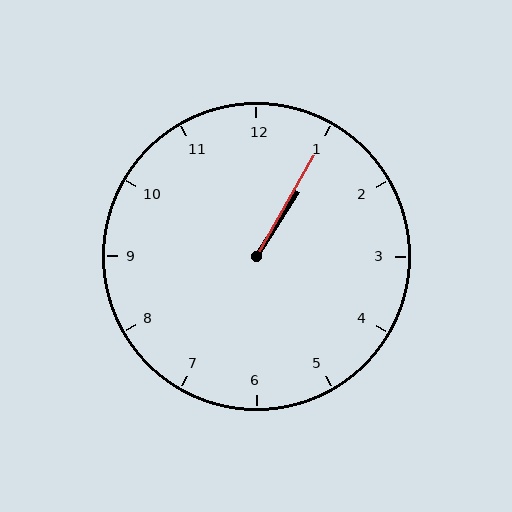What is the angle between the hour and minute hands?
Approximately 2 degrees.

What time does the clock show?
1:05.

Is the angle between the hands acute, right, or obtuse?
It is acute.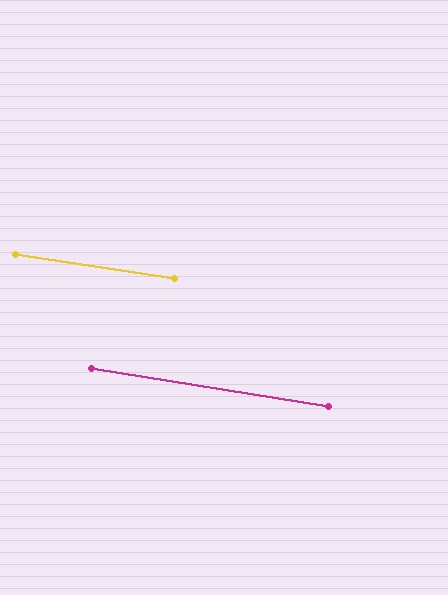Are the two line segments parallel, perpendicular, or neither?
Parallel — their directions differ by only 0.6°.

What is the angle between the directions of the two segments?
Approximately 1 degree.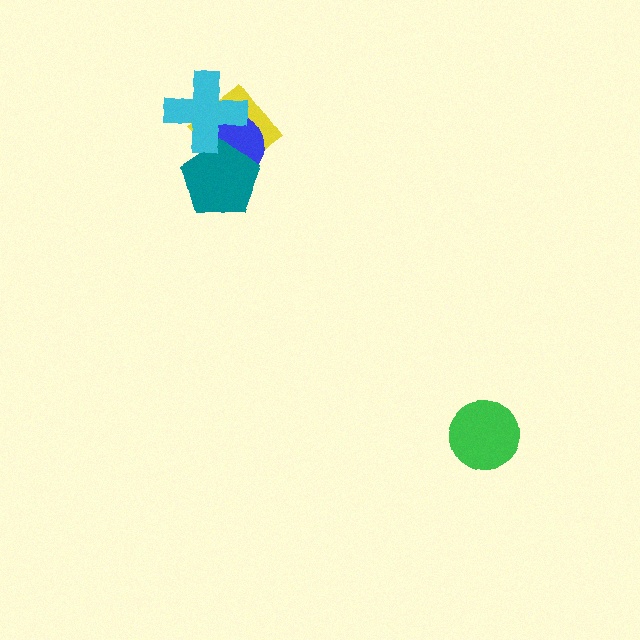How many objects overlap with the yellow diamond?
3 objects overlap with the yellow diamond.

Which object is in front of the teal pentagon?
The cyan cross is in front of the teal pentagon.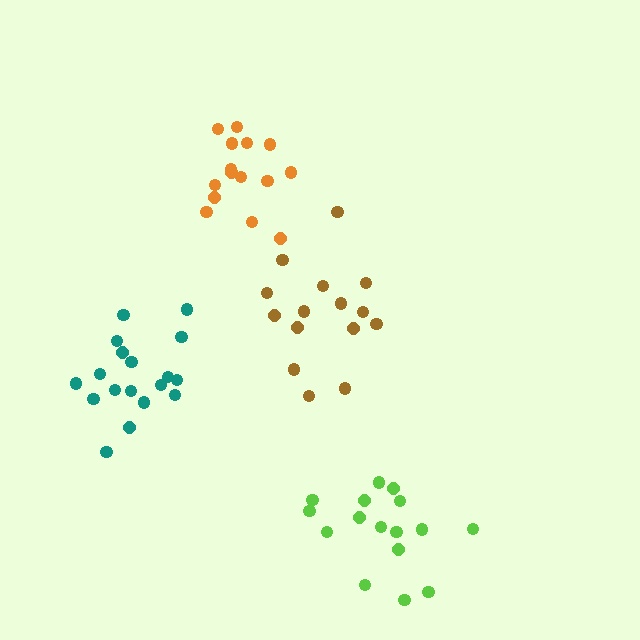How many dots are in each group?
Group 1: 16 dots, Group 2: 18 dots, Group 3: 15 dots, Group 4: 15 dots (64 total).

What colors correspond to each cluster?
The clusters are colored: lime, teal, orange, brown.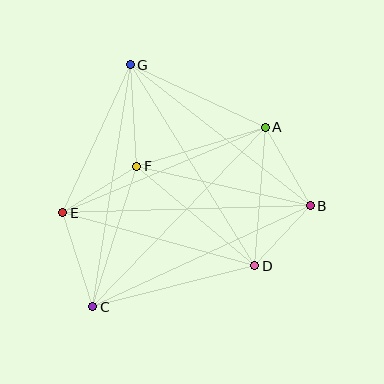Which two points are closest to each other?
Points B and D are closest to each other.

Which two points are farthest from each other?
Points A and C are farthest from each other.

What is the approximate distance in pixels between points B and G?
The distance between B and G is approximately 229 pixels.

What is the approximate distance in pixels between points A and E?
The distance between A and E is approximately 220 pixels.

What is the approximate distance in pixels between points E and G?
The distance between E and G is approximately 163 pixels.